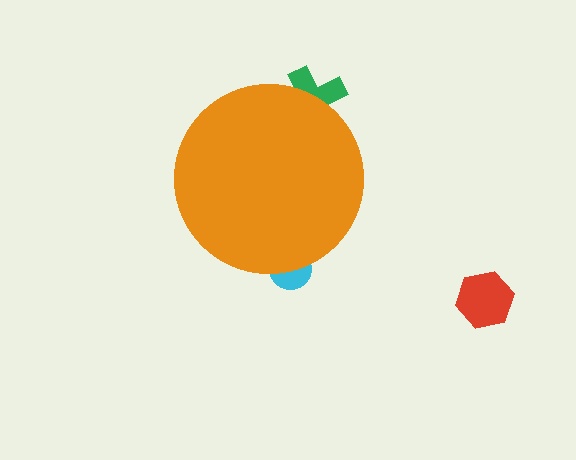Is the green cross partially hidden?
Yes, the green cross is partially hidden behind the orange circle.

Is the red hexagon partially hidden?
No, the red hexagon is fully visible.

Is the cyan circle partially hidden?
Yes, the cyan circle is partially hidden behind the orange circle.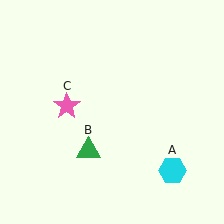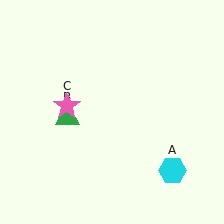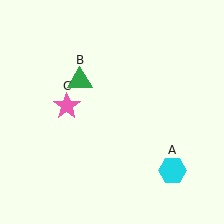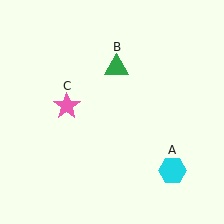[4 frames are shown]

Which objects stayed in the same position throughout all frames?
Cyan hexagon (object A) and pink star (object C) remained stationary.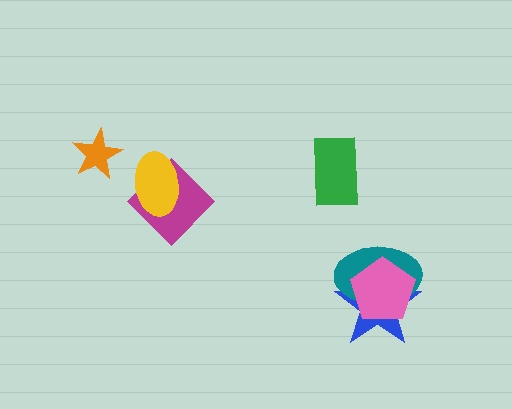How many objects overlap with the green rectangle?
0 objects overlap with the green rectangle.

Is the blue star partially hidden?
Yes, it is partially covered by another shape.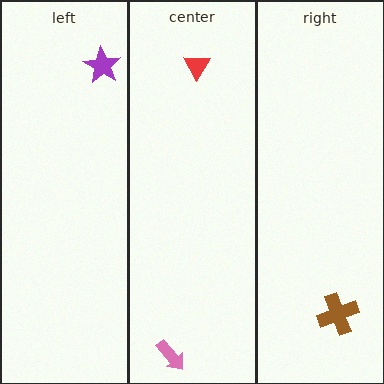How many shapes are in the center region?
2.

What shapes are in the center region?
The red triangle, the pink arrow.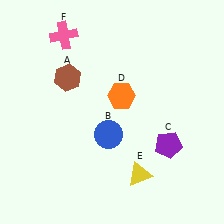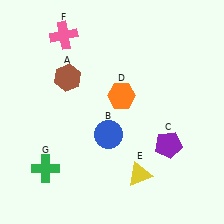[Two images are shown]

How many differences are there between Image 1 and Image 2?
There is 1 difference between the two images.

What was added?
A green cross (G) was added in Image 2.